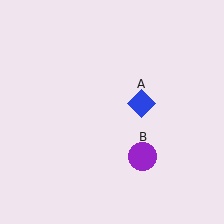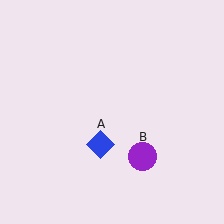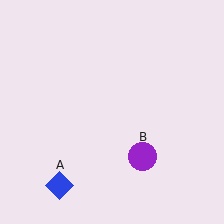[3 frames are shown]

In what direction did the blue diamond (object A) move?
The blue diamond (object A) moved down and to the left.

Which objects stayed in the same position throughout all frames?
Purple circle (object B) remained stationary.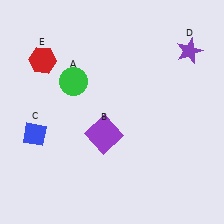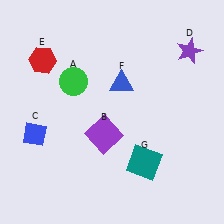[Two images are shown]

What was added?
A blue triangle (F), a teal square (G) were added in Image 2.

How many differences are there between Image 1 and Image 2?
There are 2 differences between the two images.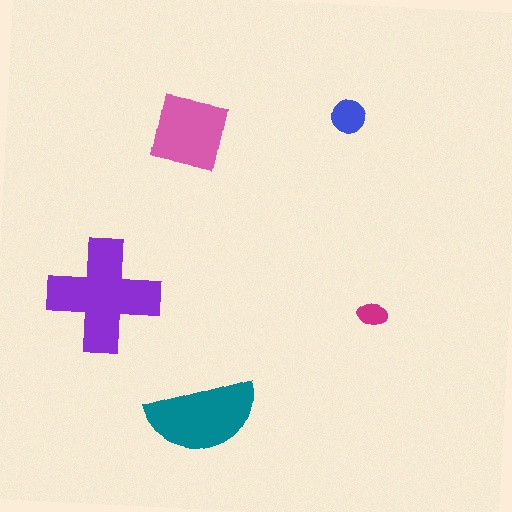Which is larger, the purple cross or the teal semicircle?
The purple cross.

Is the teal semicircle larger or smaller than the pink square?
Larger.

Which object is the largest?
The purple cross.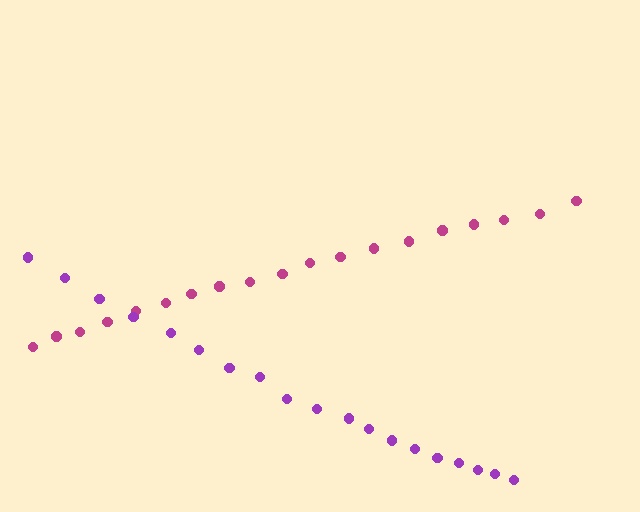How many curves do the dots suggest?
There are 2 distinct paths.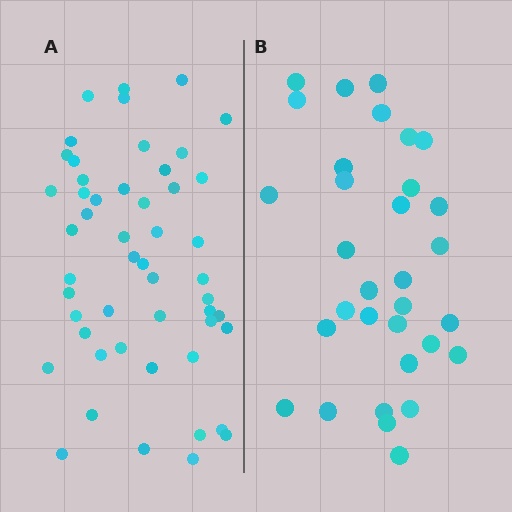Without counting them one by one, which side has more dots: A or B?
Region A (the left region) has more dots.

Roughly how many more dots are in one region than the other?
Region A has approximately 20 more dots than region B.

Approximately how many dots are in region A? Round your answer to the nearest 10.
About 50 dots. (The exact count is 51, which rounds to 50.)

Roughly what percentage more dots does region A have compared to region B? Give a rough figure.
About 60% more.